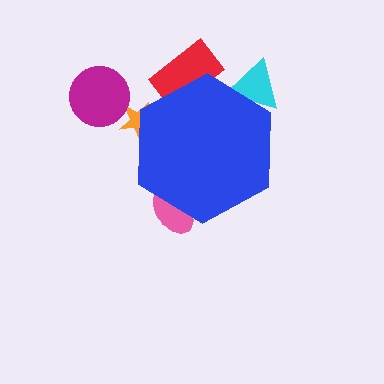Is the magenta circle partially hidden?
No, the magenta circle is fully visible.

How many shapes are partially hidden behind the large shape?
4 shapes are partially hidden.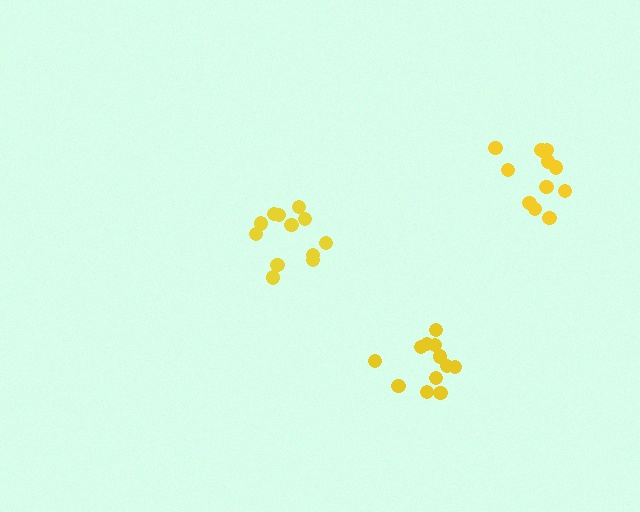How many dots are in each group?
Group 1: 12 dots, Group 2: 12 dots, Group 3: 12 dots (36 total).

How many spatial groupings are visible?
There are 3 spatial groupings.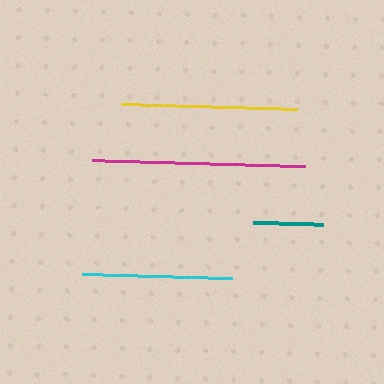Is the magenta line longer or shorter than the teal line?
The magenta line is longer than the teal line.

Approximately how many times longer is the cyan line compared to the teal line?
The cyan line is approximately 2.1 times the length of the teal line.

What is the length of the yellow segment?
The yellow segment is approximately 176 pixels long.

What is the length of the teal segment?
The teal segment is approximately 71 pixels long.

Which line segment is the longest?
The magenta line is the longest at approximately 213 pixels.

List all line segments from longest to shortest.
From longest to shortest: magenta, yellow, cyan, teal.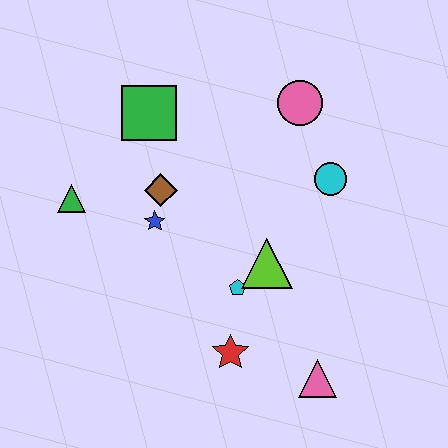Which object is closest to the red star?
The cyan pentagon is closest to the red star.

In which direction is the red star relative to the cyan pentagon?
The red star is below the cyan pentagon.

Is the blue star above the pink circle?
No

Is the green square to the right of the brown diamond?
No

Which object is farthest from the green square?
The pink triangle is farthest from the green square.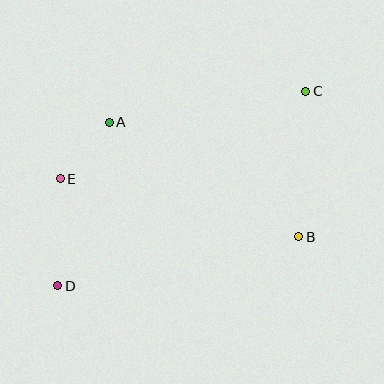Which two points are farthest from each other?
Points C and D are farthest from each other.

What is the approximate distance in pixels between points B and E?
The distance between B and E is approximately 245 pixels.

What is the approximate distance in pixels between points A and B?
The distance between A and B is approximately 221 pixels.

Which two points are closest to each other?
Points A and E are closest to each other.